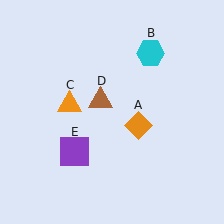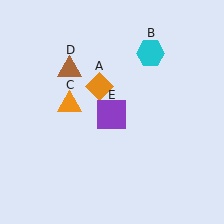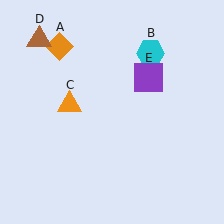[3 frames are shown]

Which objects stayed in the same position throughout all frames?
Cyan hexagon (object B) and orange triangle (object C) remained stationary.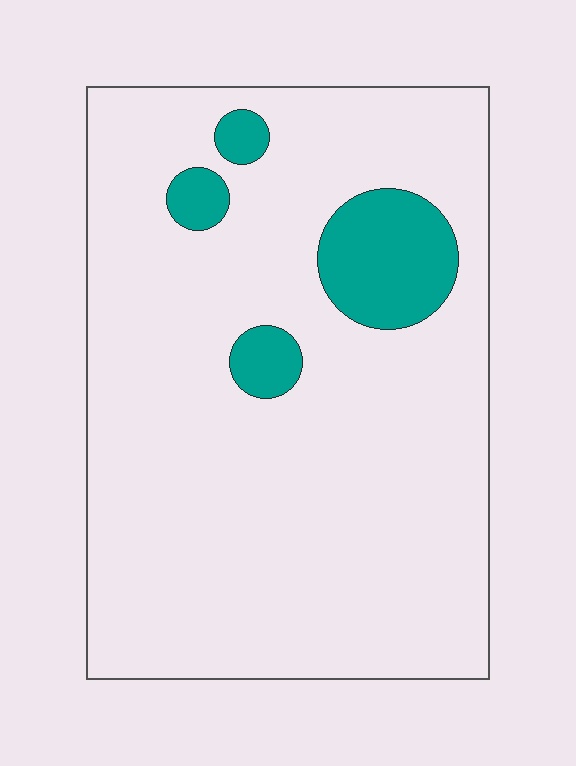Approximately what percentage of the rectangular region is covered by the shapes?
Approximately 10%.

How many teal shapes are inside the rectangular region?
4.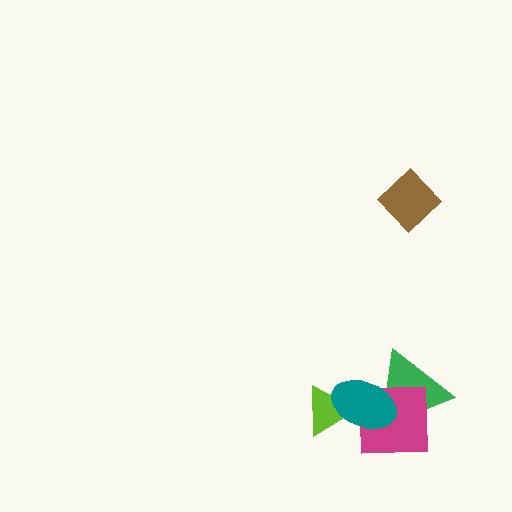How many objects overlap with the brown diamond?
0 objects overlap with the brown diamond.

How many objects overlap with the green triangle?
2 objects overlap with the green triangle.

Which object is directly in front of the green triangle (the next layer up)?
The magenta square is directly in front of the green triangle.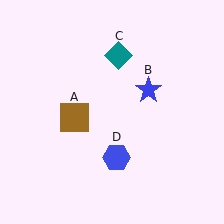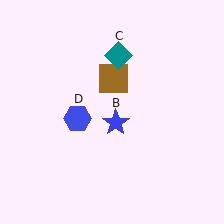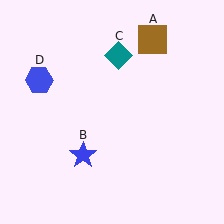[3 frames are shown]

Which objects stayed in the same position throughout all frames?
Teal diamond (object C) remained stationary.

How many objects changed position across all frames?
3 objects changed position: brown square (object A), blue star (object B), blue hexagon (object D).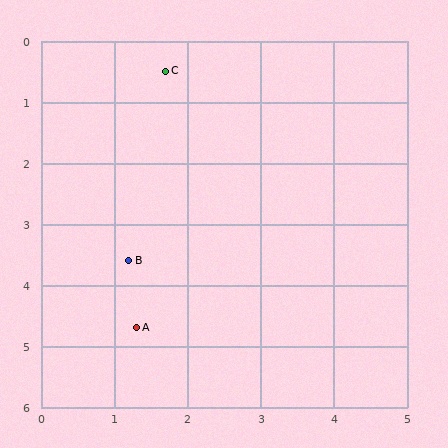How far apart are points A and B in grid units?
Points A and B are about 1.1 grid units apart.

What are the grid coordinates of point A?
Point A is at approximately (1.3, 4.7).